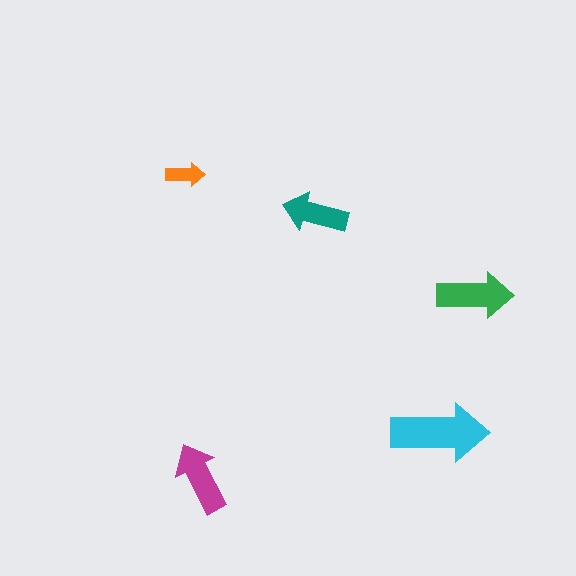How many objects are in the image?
There are 5 objects in the image.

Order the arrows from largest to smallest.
the cyan one, the green one, the magenta one, the teal one, the orange one.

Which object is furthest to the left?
The orange arrow is leftmost.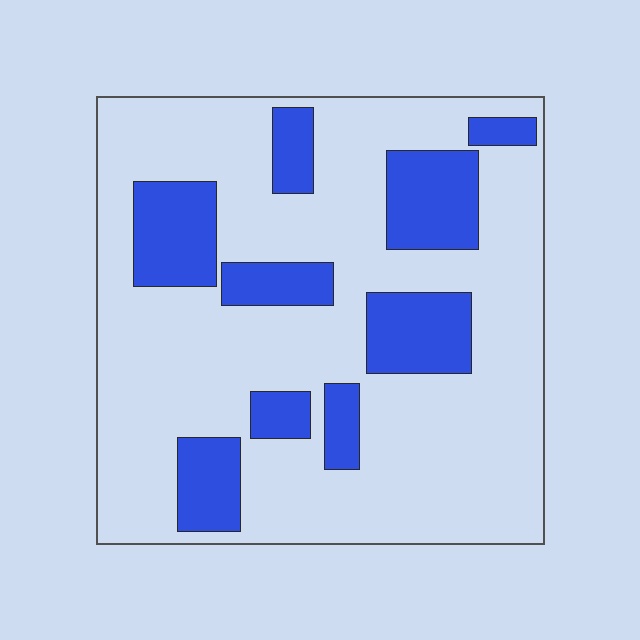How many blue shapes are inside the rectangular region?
9.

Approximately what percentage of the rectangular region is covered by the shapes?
Approximately 25%.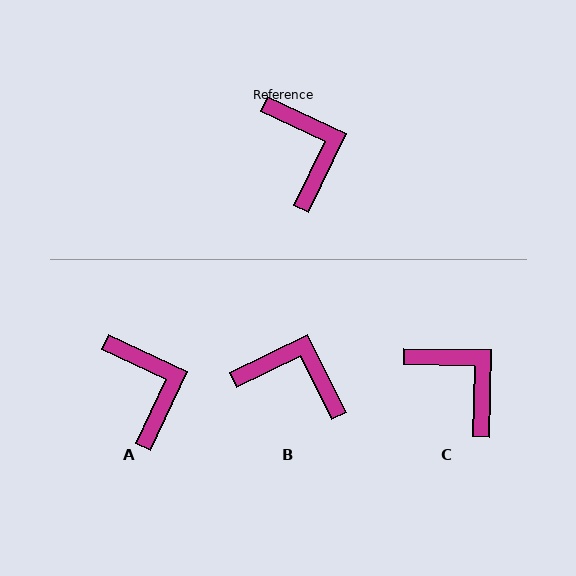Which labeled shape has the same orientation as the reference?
A.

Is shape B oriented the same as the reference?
No, it is off by about 52 degrees.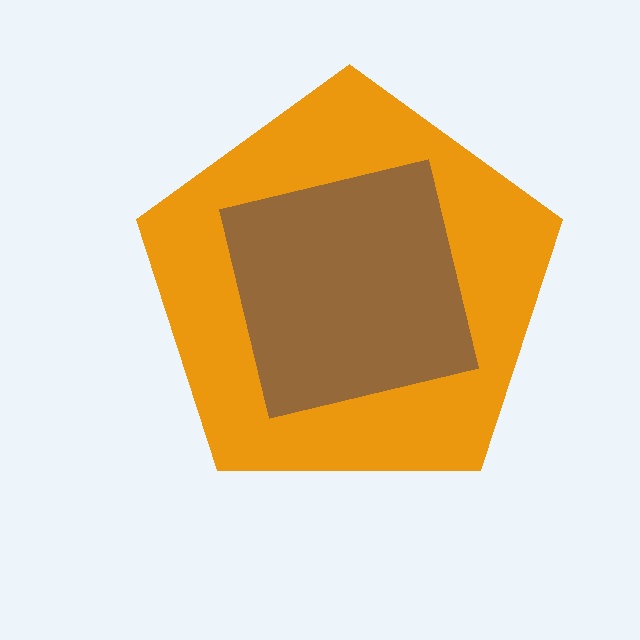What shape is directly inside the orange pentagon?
The brown square.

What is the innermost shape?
The brown square.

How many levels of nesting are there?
2.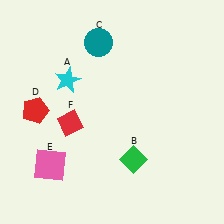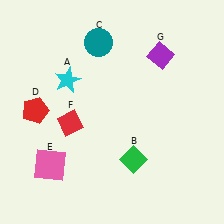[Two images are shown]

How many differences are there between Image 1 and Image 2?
There is 1 difference between the two images.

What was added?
A purple diamond (G) was added in Image 2.